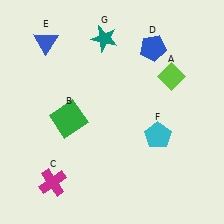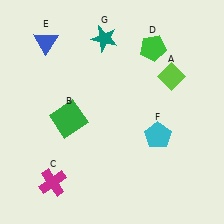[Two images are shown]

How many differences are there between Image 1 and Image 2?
There is 1 difference between the two images.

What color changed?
The pentagon (D) changed from blue in Image 1 to green in Image 2.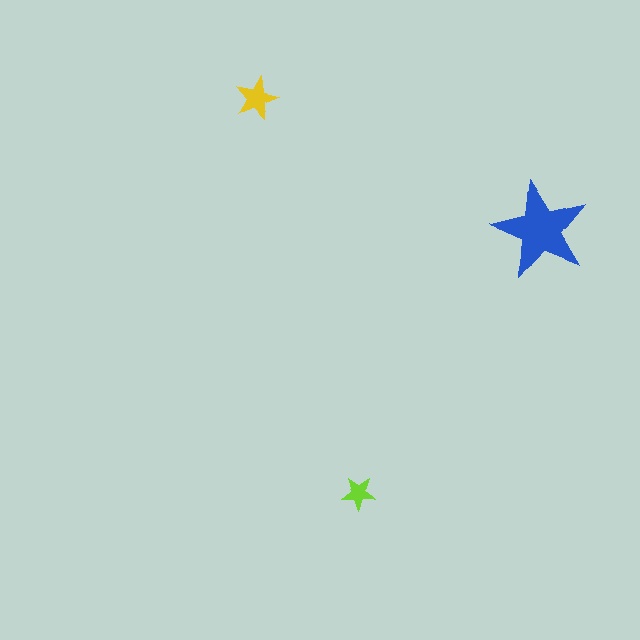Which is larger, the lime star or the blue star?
The blue one.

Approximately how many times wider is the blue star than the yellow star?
About 2.5 times wider.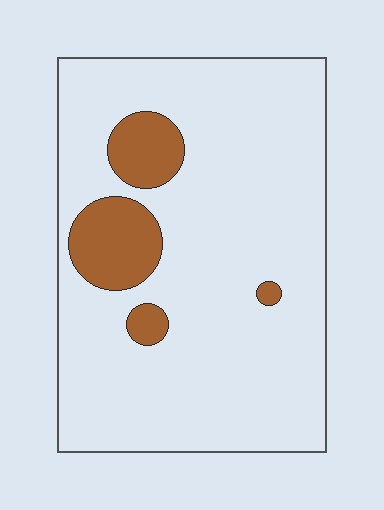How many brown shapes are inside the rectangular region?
4.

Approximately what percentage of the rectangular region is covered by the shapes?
Approximately 15%.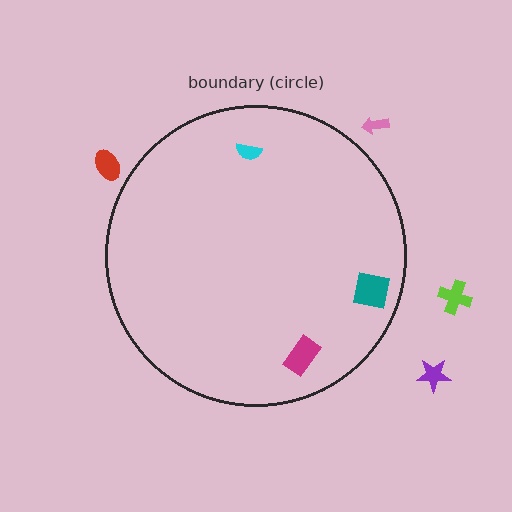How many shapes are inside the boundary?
3 inside, 4 outside.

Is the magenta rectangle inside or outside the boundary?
Inside.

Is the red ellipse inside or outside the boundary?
Outside.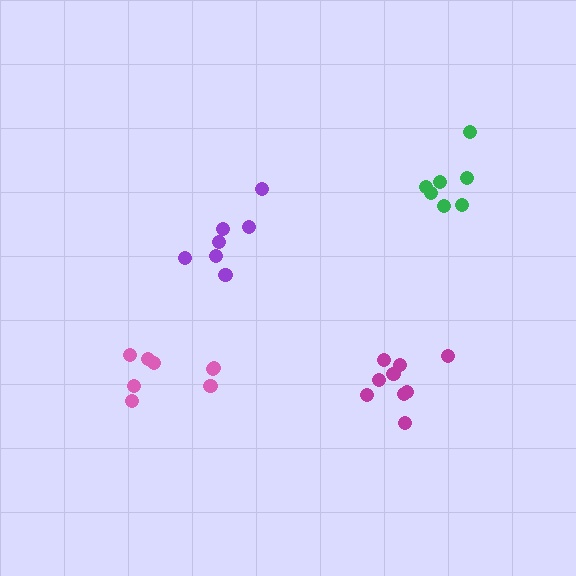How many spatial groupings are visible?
There are 4 spatial groupings.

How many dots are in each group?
Group 1: 7 dots, Group 2: 9 dots, Group 3: 7 dots, Group 4: 8 dots (31 total).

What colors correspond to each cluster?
The clusters are colored: purple, magenta, green, pink.